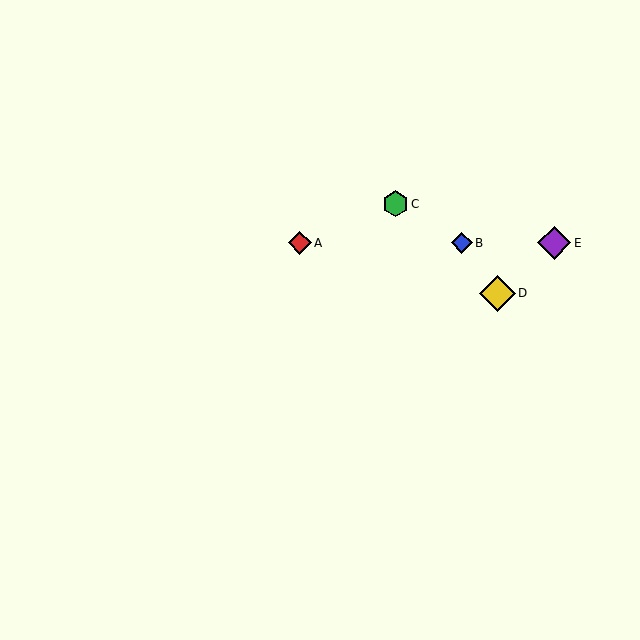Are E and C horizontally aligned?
No, E is at y≈243 and C is at y≈204.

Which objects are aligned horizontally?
Objects A, B, E are aligned horizontally.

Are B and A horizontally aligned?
Yes, both are at y≈243.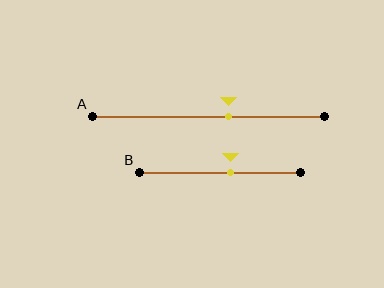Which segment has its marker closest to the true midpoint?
Segment B has its marker closest to the true midpoint.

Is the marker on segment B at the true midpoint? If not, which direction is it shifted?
No, the marker on segment B is shifted to the right by about 7% of the segment length.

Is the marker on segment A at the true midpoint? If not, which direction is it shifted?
No, the marker on segment A is shifted to the right by about 9% of the segment length.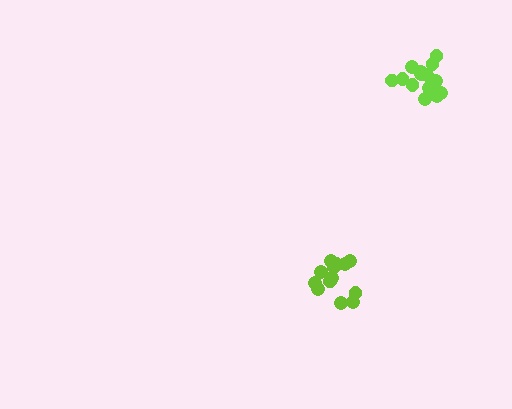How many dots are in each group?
Group 1: 14 dots, Group 2: 13 dots (27 total).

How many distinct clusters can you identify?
There are 2 distinct clusters.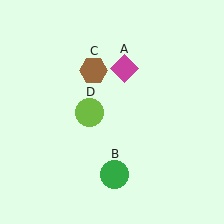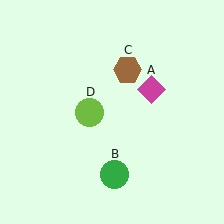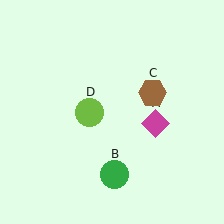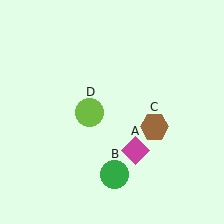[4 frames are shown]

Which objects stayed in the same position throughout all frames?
Green circle (object B) and lime circle (object D) remained stationary.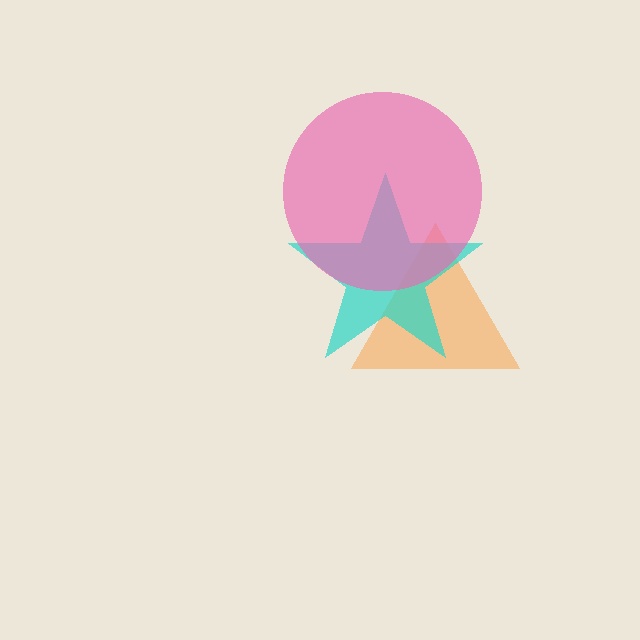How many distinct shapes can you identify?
There are 3 distinct shapes: an orange triangle, a cyan star, a pink circle.